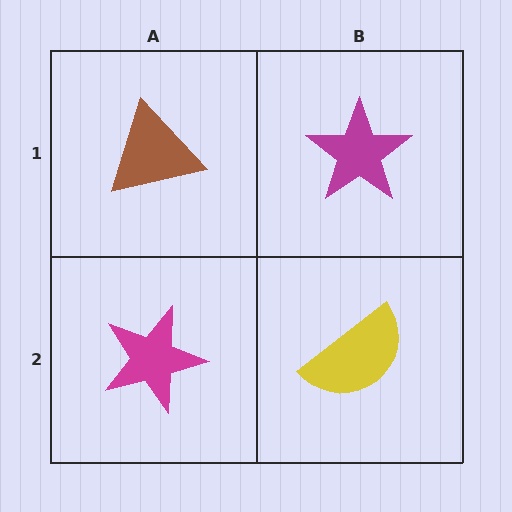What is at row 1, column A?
A brown triangle.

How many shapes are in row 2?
2 shapes.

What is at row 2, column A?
A magenta star.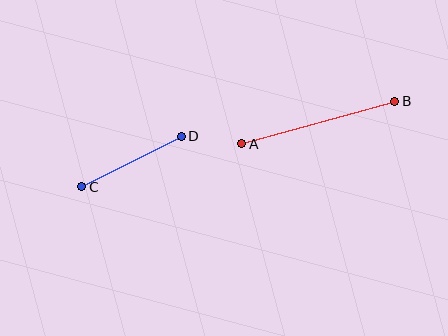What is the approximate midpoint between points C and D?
The midpoint is at approximately (132, 161) pixels.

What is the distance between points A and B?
The distance is approximately 159 pixels.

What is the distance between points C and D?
The distance is approximately 111 pixels.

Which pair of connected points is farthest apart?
Points A and B are farthest apart.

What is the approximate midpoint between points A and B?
The midpoint is at approximately (318, 123) pixels.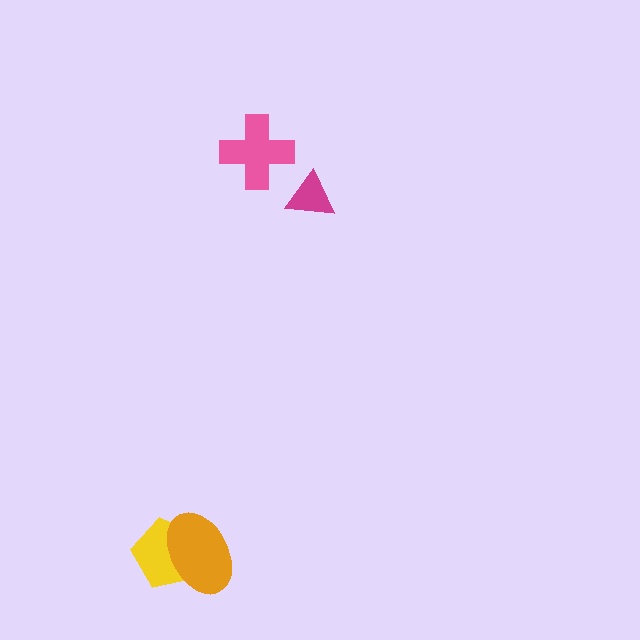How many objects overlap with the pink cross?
0 objects overlap with the pink cross.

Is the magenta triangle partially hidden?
No, no other shape covers it.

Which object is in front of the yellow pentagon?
The orange ellipse is in front of the yellow pentagon.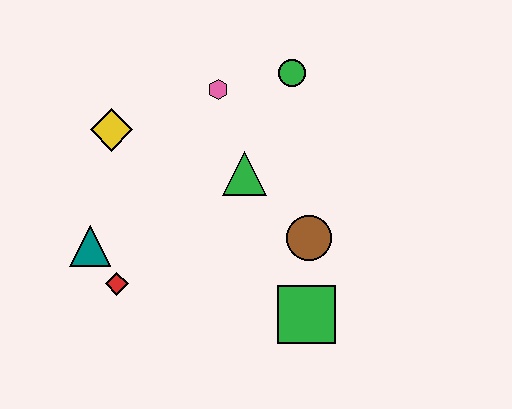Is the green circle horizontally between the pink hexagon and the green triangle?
No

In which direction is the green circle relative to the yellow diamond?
The green circle is to the right of the yellow diamond.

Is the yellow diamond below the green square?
No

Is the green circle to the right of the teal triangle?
Yes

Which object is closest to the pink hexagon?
The green circle is closest to the pink hexagon.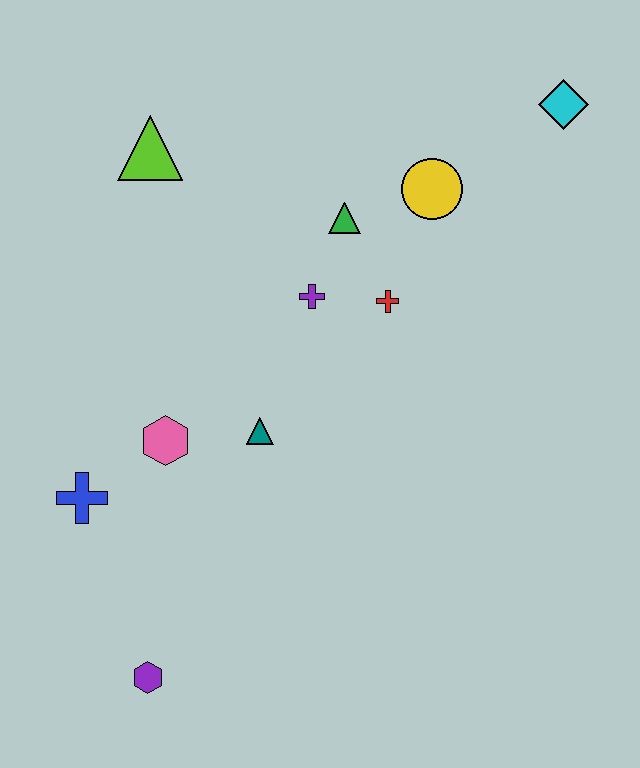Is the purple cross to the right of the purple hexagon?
Yes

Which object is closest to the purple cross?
The red cross is closest to the purple cross.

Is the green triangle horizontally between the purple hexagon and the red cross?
Yes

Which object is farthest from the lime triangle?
The purple hexagon is farthest from the lime triangle.